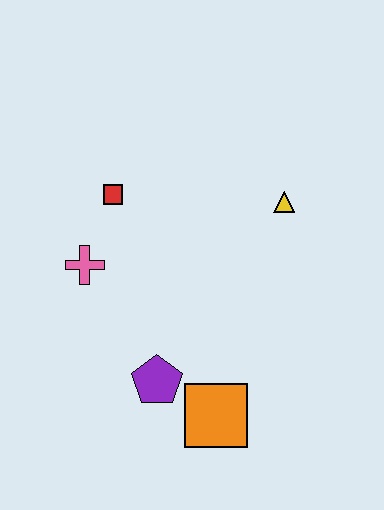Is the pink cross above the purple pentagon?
Yes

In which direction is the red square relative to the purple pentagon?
The red square is above the purple pentagon.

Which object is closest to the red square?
The pink cross is closest to the red square.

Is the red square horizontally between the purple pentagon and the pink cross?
Yes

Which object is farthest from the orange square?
The red square is farthest from the orange square.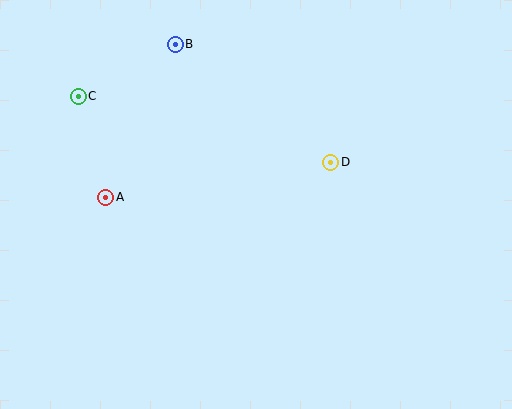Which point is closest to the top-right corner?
Point D is closest to the top-right corner.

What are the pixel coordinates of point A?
Point A is at (106, 197).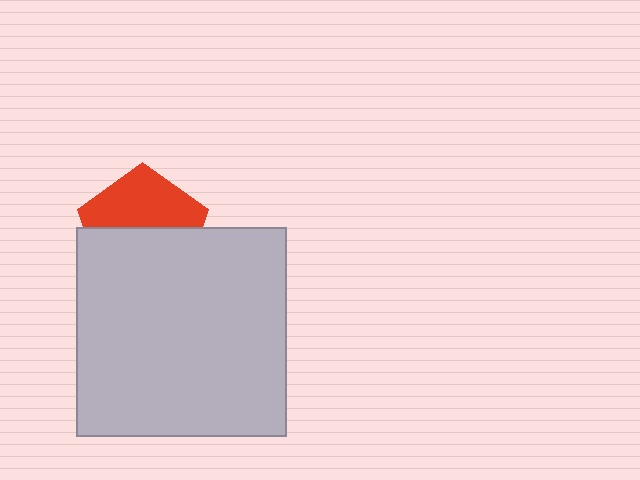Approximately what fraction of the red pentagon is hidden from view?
Roughly 53% of the red pentagon is hidden behind the light gray square.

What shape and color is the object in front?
The object in front is a light gray square.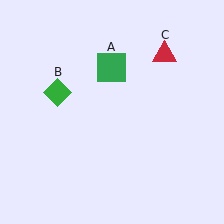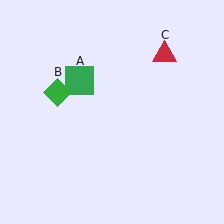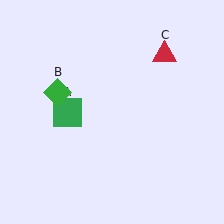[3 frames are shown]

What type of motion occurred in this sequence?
The green square (object A) rotated counterclockwise around the center of the scene.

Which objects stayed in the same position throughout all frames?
Green diamond (object B) and red triangle (object C) remained stationary.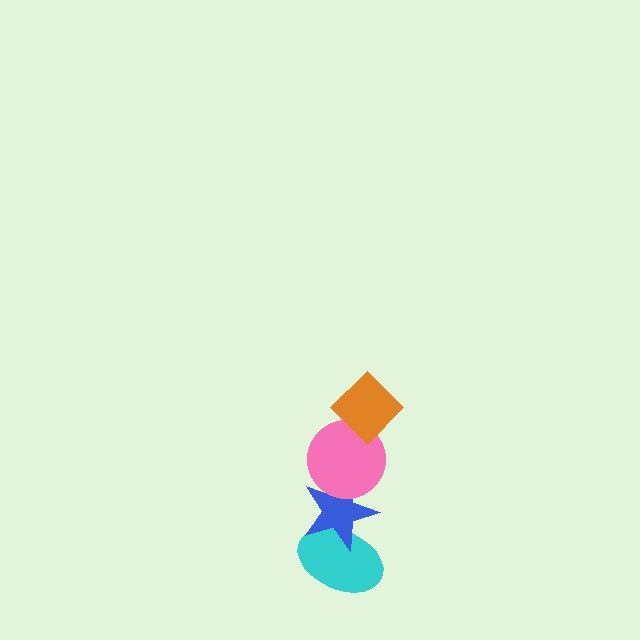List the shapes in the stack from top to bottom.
From top to bottom: the orange diamond, the pink circle, the blue star, the cyan ellipse.